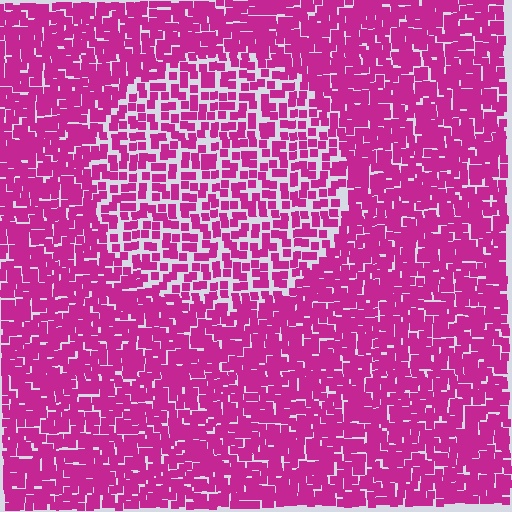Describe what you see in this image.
The image contains small magenta elements arranged at two different densities. A circle-shaped region is visible where the elements are less densely packed than the surrounding area.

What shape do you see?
I see a circle.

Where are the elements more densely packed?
The elements are more densely packed outside the circle boundary.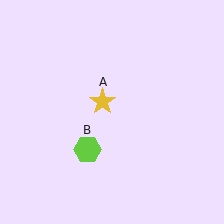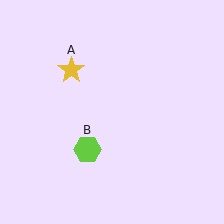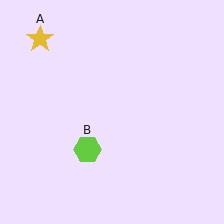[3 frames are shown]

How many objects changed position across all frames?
1 object changed position: yellow star (object A).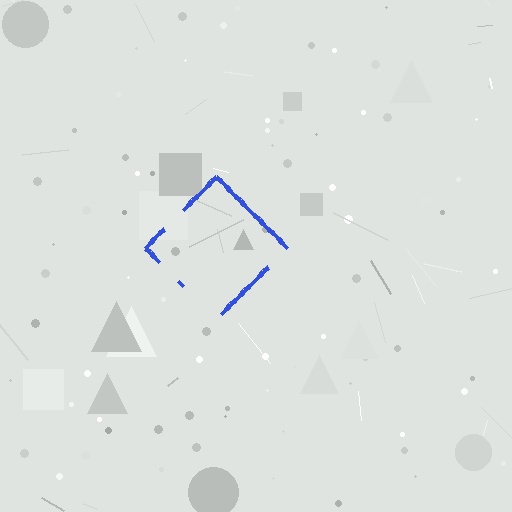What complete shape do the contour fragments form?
The contour fragments form a diamond.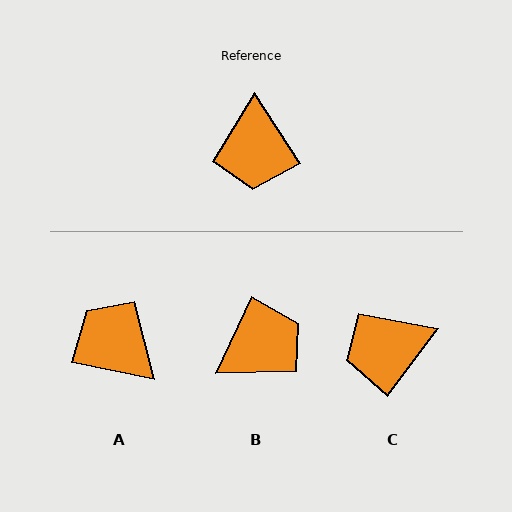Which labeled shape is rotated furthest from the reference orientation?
A, about 134 degrees away.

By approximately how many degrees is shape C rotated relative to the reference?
Approximately 69 degrees clockwise.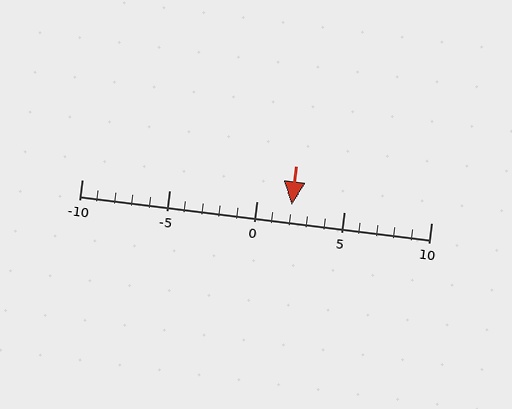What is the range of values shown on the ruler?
The ruler shows values from -10 to 10.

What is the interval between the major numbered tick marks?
The major tick marks are spaced 5 units apart.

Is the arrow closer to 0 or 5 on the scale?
The arrow is closer to 0.